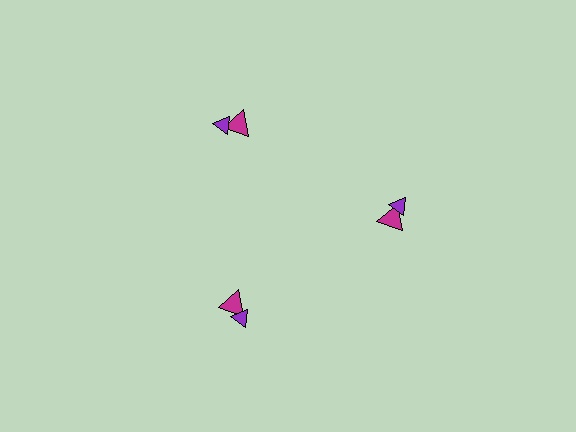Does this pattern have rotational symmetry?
Yes, this pattern has 3-fold rotational symmetry. It looks the same after rotating 120 degrees around the center.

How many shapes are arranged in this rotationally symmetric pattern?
There are 6 shapes, arranged in 3 groups of 2.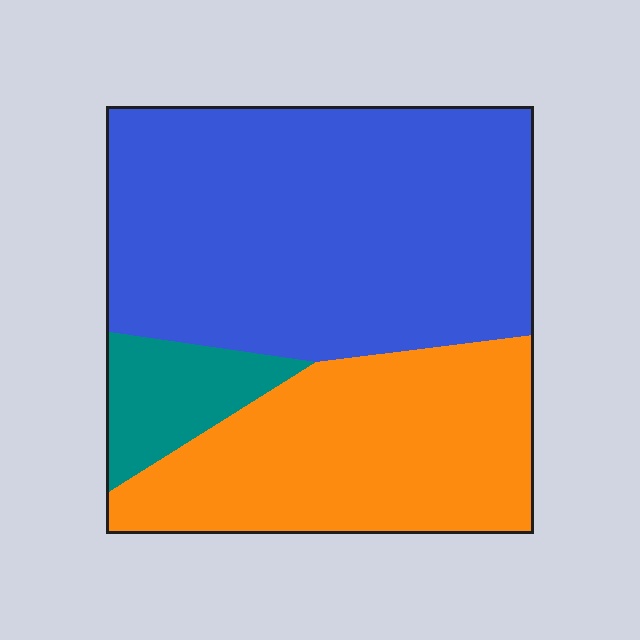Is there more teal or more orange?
Orange.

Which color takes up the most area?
Blue, at roughly 55%.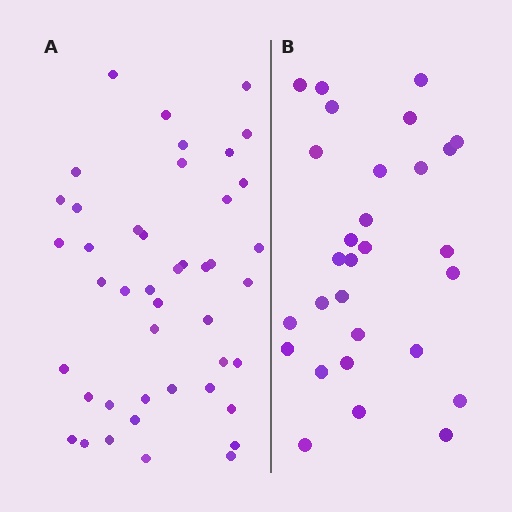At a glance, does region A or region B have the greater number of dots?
Region A (the left region) has more dots.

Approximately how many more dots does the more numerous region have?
Region A has approximately 15 more dots than region B.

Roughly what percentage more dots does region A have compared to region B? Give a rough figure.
About 50% more.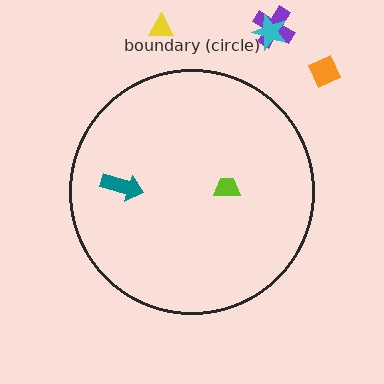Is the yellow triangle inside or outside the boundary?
Outside.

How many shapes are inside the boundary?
2 inside, 4 outside.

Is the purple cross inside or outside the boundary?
Outside.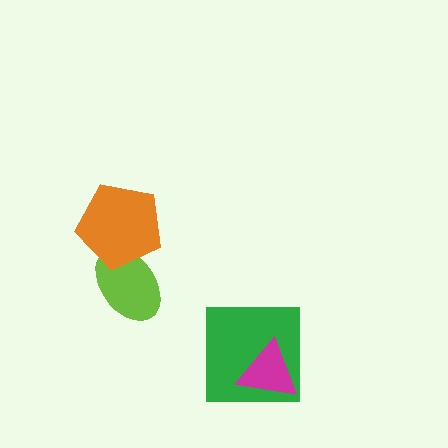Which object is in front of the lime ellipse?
The orange pentagon is in front of the lime ellipse.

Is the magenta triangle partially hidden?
No, no other shape covers it.